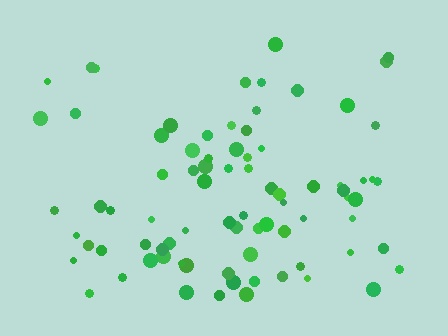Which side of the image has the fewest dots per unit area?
The top.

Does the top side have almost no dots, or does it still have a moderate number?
Still a moderate number, just noticeably fewer than the bottom.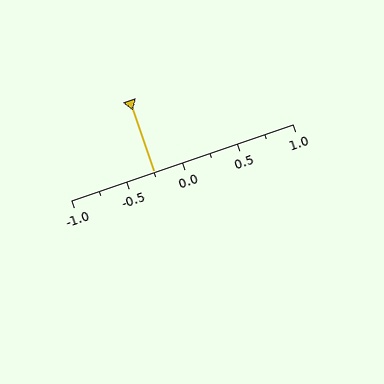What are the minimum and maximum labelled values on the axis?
The axis runs from -1.0 to 1.0.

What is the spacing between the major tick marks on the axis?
The major ticks are spaced 0.5 apart.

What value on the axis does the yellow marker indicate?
The marker indicates approximately -0.25.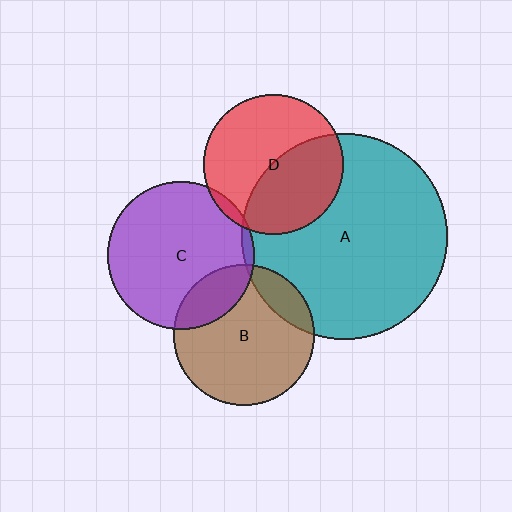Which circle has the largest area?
Circle A (teal).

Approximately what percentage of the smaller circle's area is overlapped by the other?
Approximately 20%.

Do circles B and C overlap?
Yes.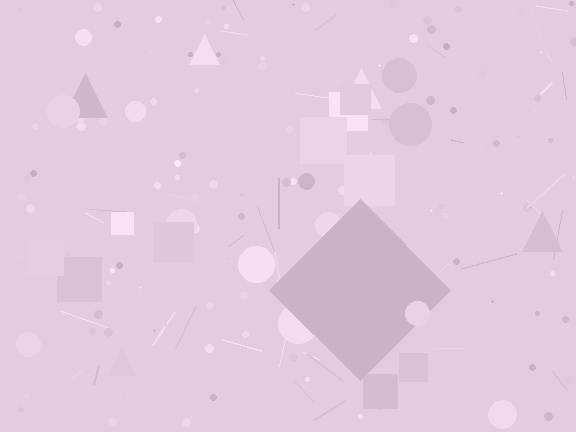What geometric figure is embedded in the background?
A diamond is embedded in the background.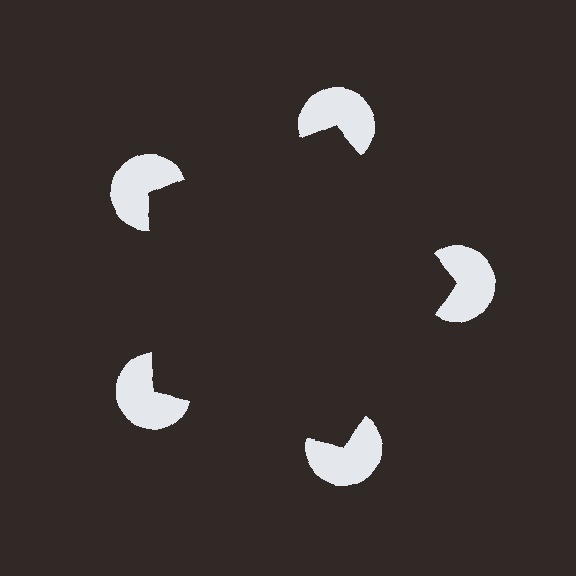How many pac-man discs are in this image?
There are 5 — one at each vertex of the illusory pentagon.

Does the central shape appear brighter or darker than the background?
It typically appears slightly darker than the background, even though no actual brightness change is drawn.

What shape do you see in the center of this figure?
An illusory pentagon — its edges are inferred from the aligned wedge cuts in the pac-man discs, not physically drawn.